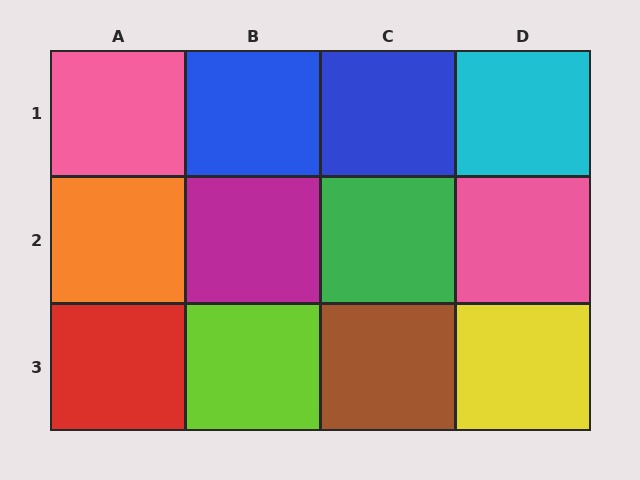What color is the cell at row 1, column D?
Cyan.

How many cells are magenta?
1 cell is magenta.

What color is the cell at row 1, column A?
Pink.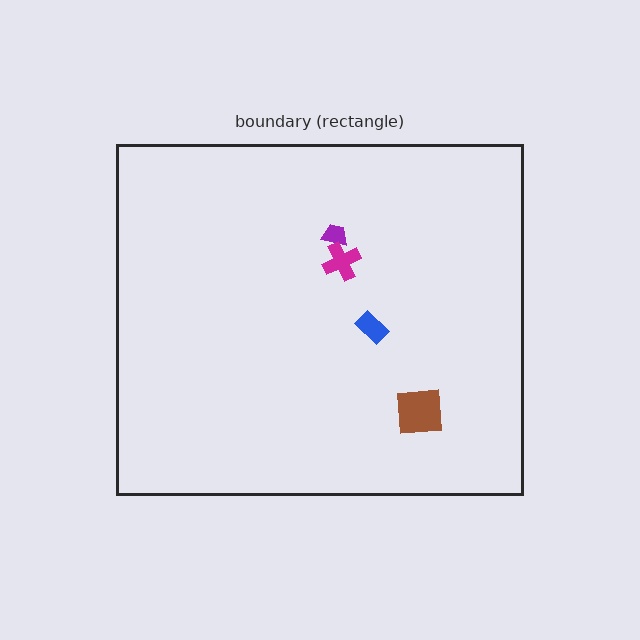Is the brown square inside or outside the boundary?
Inside.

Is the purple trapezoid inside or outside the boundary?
Inside.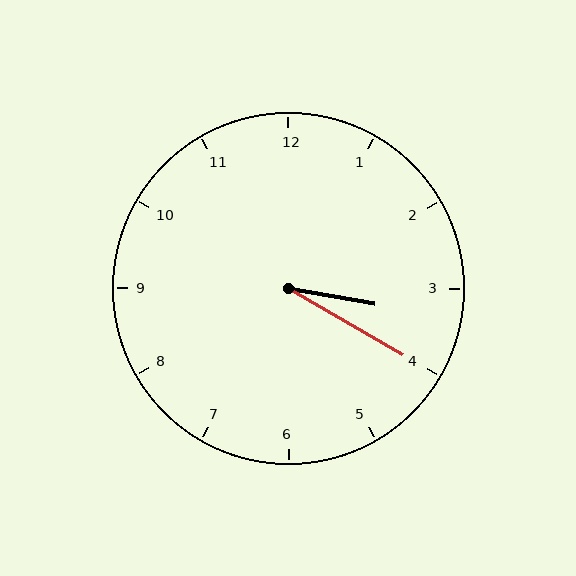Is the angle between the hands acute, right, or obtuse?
It is acute.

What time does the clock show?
3:20.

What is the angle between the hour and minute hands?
Approximately 20 degrees.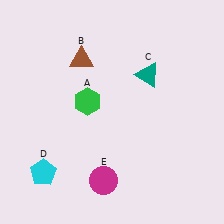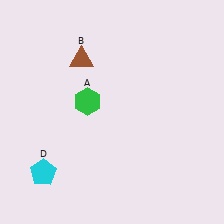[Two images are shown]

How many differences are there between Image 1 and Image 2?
There are 2 differences between the two images.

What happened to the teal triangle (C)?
The teal triangle (C) was removed in Image 2. It was in the top-right area of Image 1.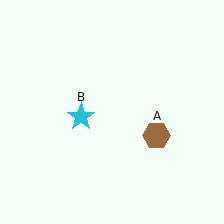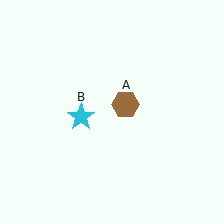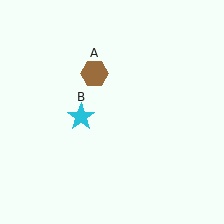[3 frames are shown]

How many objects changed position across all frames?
1 object changed position: brown hexagon (object A).